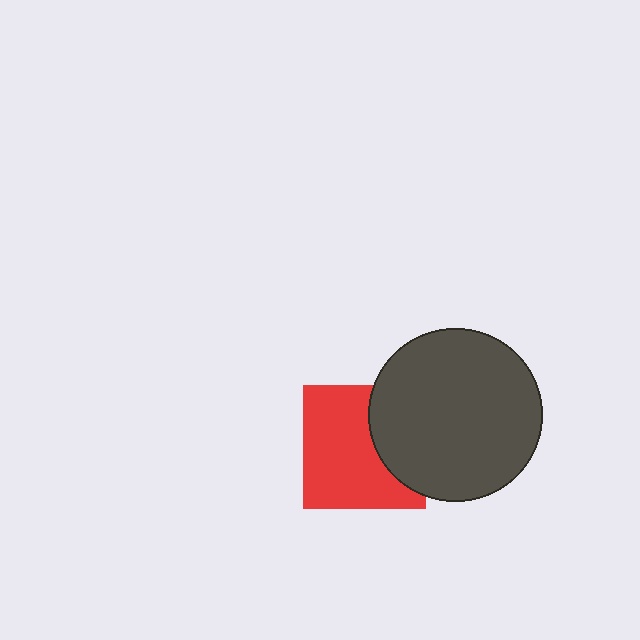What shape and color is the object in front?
The object in front is a dark gray circle.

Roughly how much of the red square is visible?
Most of it is visible (roughly 66%).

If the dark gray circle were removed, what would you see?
You would see the complete red square.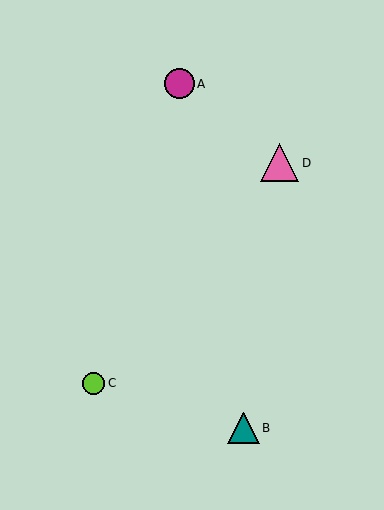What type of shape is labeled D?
Shape D is a pink triangle.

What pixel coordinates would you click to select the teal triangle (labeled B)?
Click at (244, 428) to select the teal triangle B.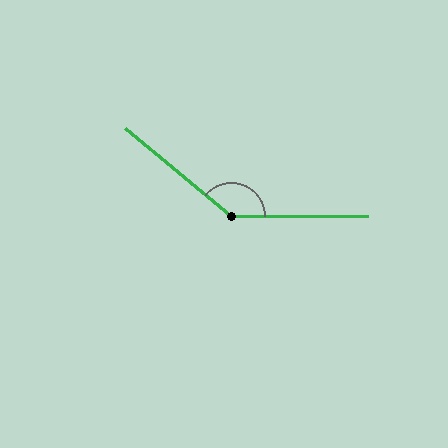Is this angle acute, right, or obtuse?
It is obtuse.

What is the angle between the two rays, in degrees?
Approximately 141 degrees.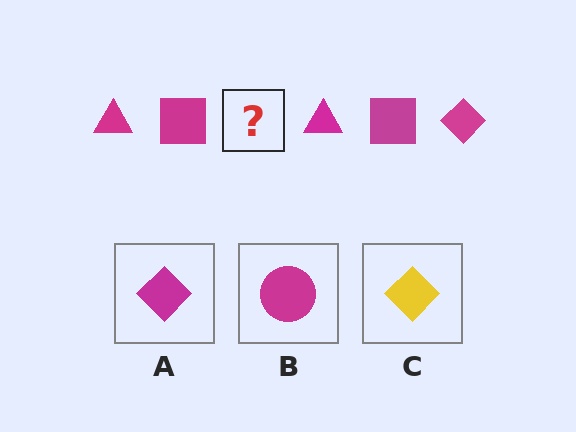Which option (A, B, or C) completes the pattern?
A.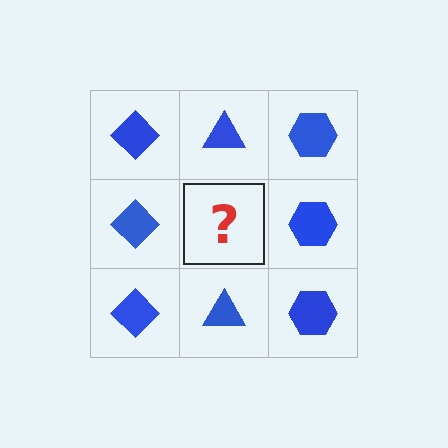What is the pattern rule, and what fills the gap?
The rule is that each column has a consistent shape. The gap should be filled with a blue triangle.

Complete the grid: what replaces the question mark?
The question mark should be replaced with a blue triangle.